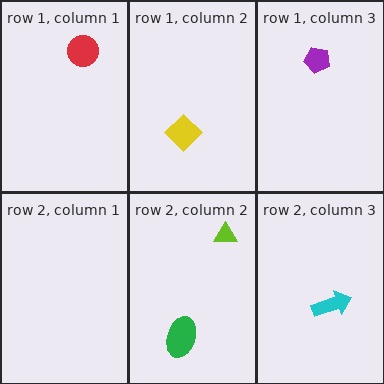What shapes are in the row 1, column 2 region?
The yellow diamond.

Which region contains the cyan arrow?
The row 2, column 3 region.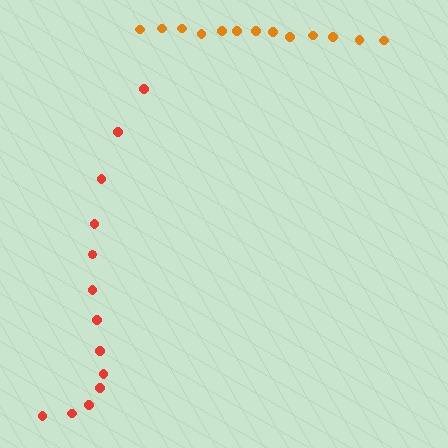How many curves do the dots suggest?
There are 2 distinct paths.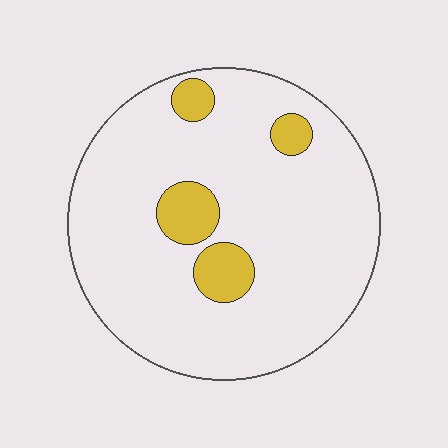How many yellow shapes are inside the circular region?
4.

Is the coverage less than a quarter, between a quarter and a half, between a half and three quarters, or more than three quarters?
Less than a quarter.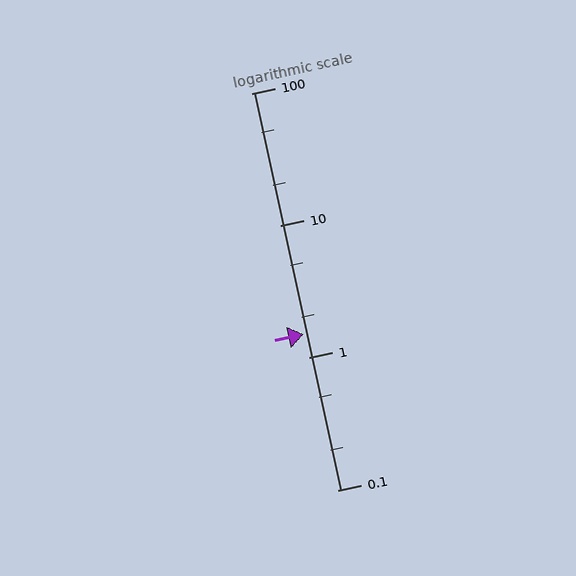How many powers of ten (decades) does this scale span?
The scale spans 3 decades, from 0.1 to 100.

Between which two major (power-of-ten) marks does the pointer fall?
The pointer is between 1 and 10.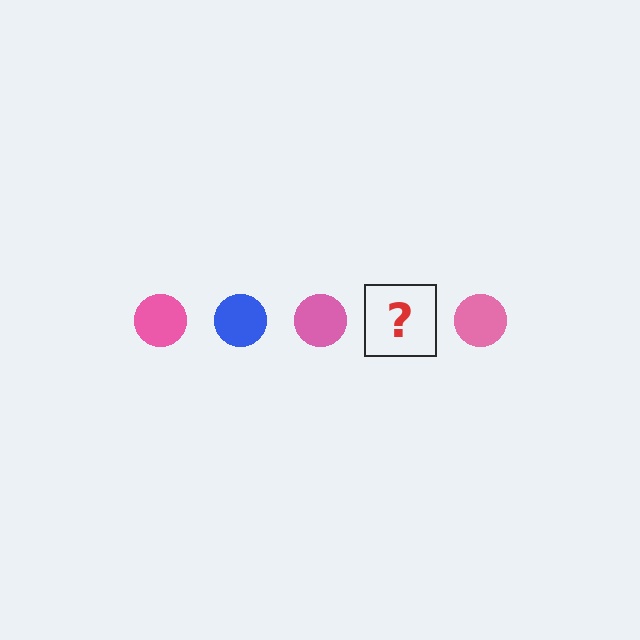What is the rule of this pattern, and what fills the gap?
The rule is that the pattern cycles through pink, blue circles. The gap should be filled with a blue circle.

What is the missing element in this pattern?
The missing element is a blue circle.